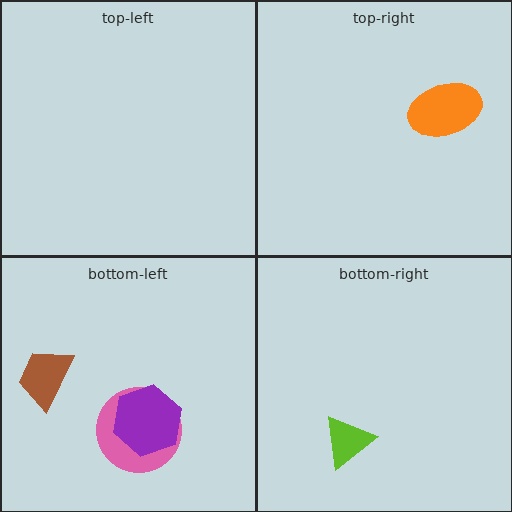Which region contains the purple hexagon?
The bottom-left region.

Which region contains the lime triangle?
The bottom-right region.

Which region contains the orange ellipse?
The top-right region.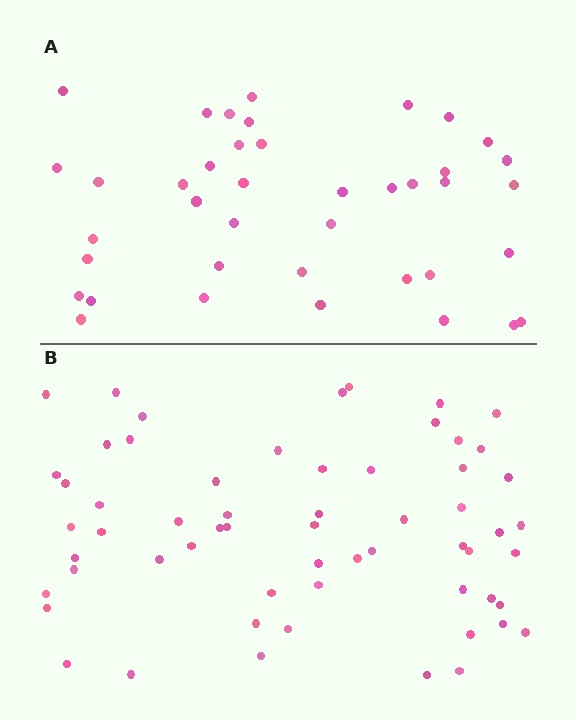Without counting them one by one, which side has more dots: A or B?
Region B (the bottom region) has more dots.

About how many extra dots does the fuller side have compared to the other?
Region B has approximately 20 more dots than region A.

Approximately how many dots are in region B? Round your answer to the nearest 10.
About 60 dots.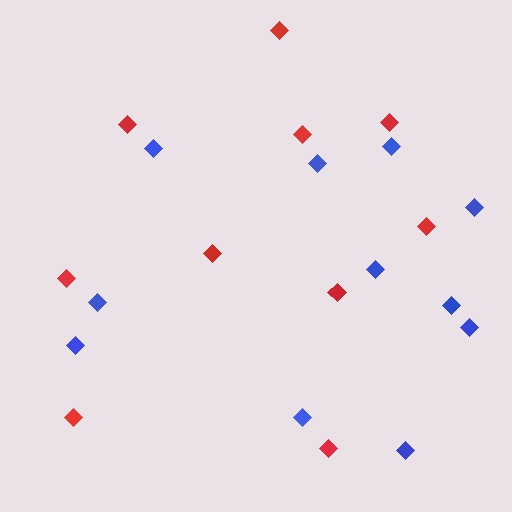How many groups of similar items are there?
There are 2 groups: one group of red diamonds (10) and one group of blue diamonds (11).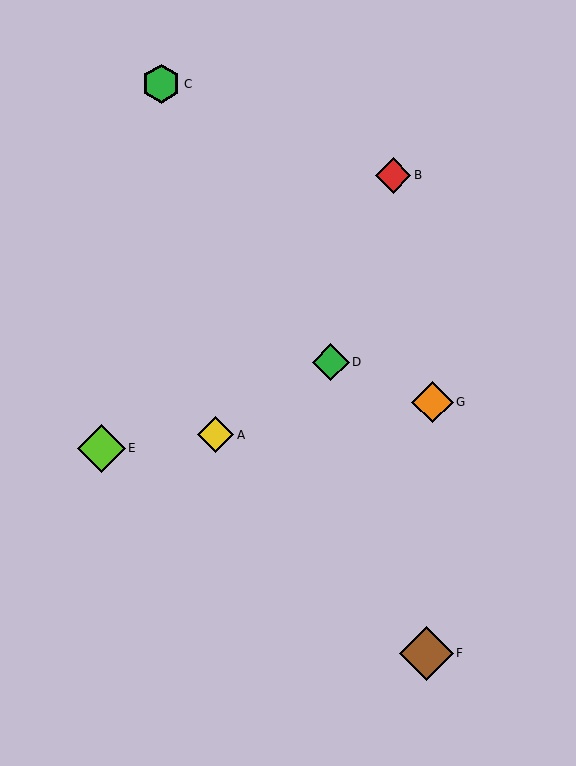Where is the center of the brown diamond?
The center of the brown diamond is at (426, 653).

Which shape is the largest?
The brown diamond (labeled F) is the largest.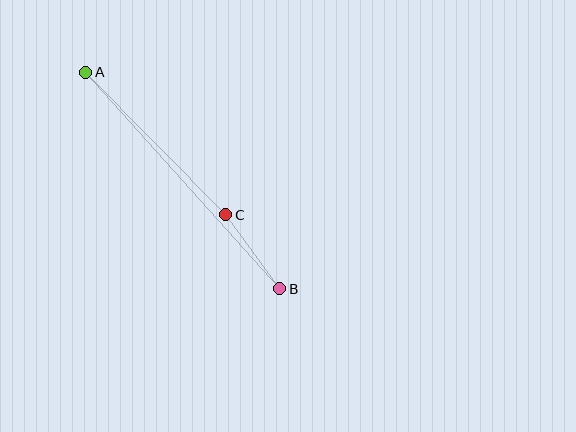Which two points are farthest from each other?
Points A and B are farthest from each other.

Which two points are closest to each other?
Points B and C are closest to each other.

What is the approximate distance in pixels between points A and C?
The distance between A and C is approximately 200 pixels.